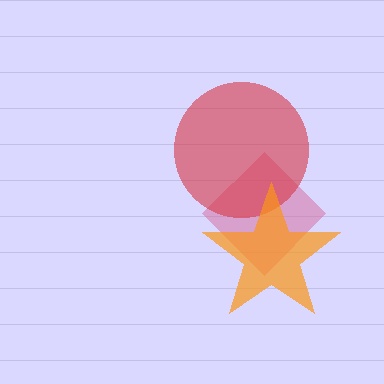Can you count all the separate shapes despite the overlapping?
Yes, there are 3 separate shapes.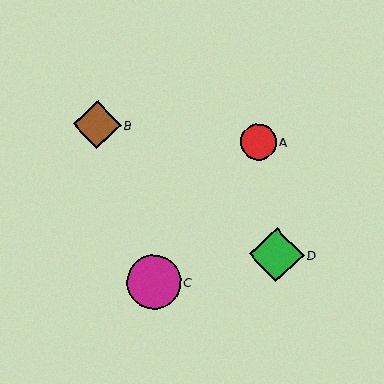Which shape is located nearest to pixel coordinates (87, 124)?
The brown diamond (labeled B) at (97, 125) is nearest to that location.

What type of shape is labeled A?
Shape A is a red circle.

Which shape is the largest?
The green diamond (labeled D) is the largest.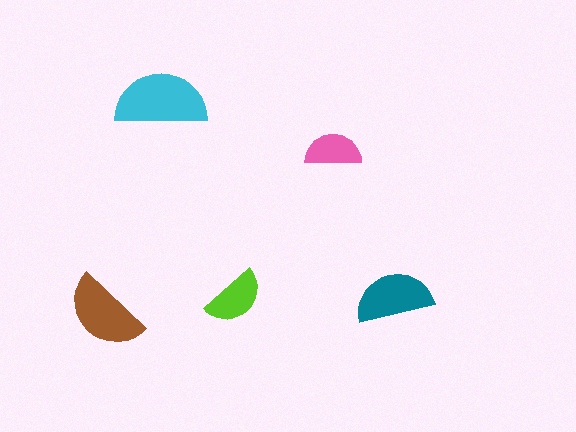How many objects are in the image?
There are 5 objects in the image.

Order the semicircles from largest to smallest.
the cyan one, the brown one, the teal one, the lime one, the pink one.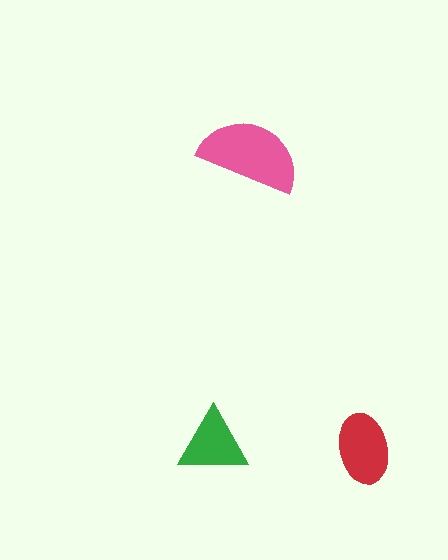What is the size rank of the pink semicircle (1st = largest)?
1st.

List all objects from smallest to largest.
The green triangle, the red ellipse, the pink semicircle.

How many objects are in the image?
There are 3 objects in the image.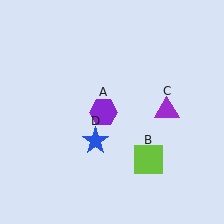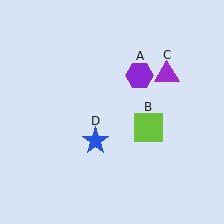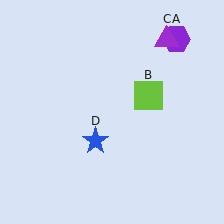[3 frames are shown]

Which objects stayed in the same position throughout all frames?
Blue star (object D) remained stationary.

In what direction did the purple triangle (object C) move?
The purple triangle (object C) moved up.